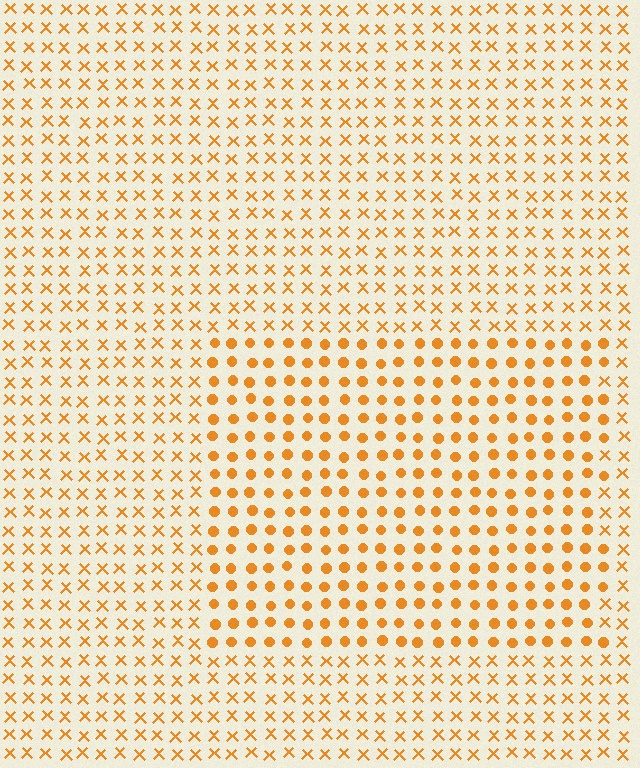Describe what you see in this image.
The image is filled with small orange elements arranged in a uniform grid. A rectangle-shaped region contains circles, while the surrounding area contains X marks. The boundary is defined purely by the change in element shape.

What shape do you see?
I see a rectangle.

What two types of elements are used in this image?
The image uses circles inside the rectangle region and X marks outside it.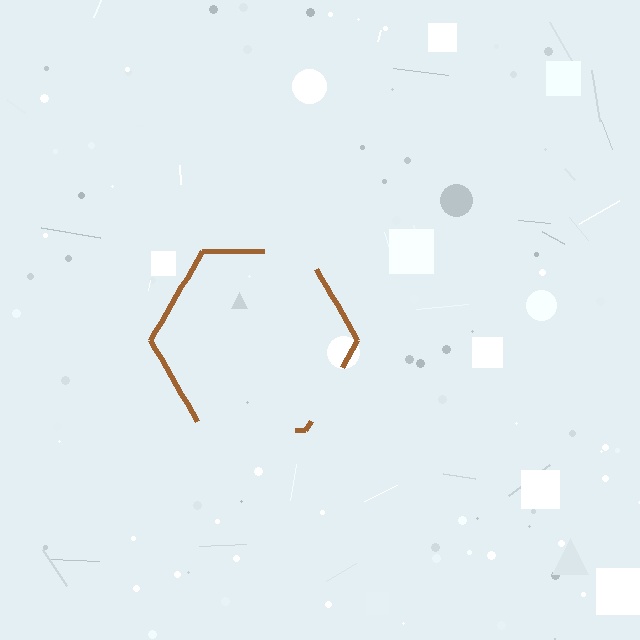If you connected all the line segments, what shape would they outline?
They would outline a hexagon.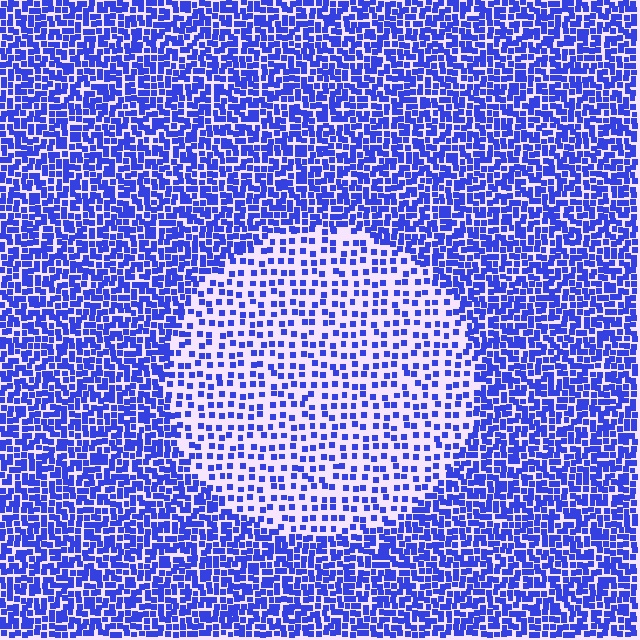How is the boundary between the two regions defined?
The boundary is defined by a change in element density (approximately 2.2x ratio). All elements are the same color, size, and shape.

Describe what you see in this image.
The image contains small blue elements arranged at two different densities. A circle-shaped region is visible where the elements are less densely packed than the surrounding area.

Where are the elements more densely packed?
The elements are more densely packed outside the circle boundary.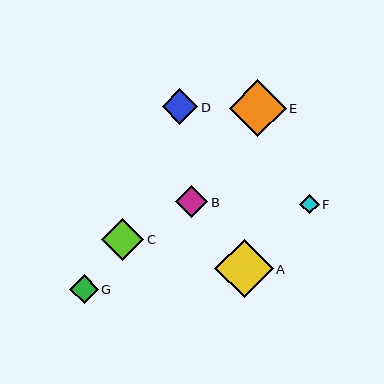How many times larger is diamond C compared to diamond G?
Diamond C is approximately 1.5 times the size of diamond G.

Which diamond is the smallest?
Diamond F is the smallest with a size of approximately 19 pixels.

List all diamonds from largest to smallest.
From largest to smallest: A, E, C, D, B, G, F.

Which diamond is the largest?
Diamond A is the largest with a size of approximately 58 pixels.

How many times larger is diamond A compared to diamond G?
Diamond A is approximately 2.1 times the size of diamond G.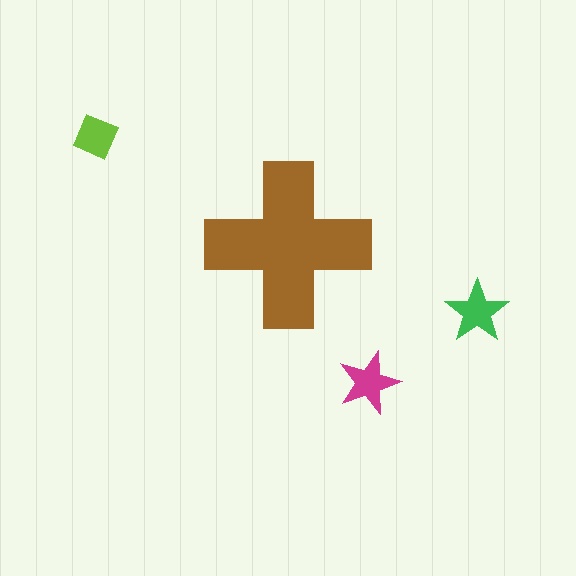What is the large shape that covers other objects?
A brown cross.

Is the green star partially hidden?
No, the green star is fully visible.